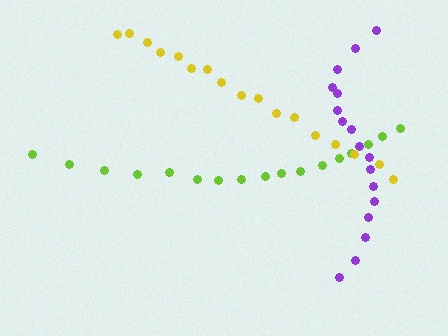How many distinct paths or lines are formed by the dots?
There are 3 distinct paths.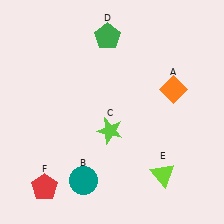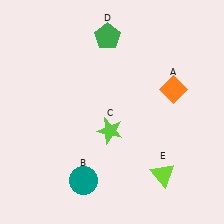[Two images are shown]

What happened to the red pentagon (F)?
The red pentagon (F) was removed in Image 2. It was in the bottom-left area of Image 1.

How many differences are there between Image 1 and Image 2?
There is 1 difference between the two images.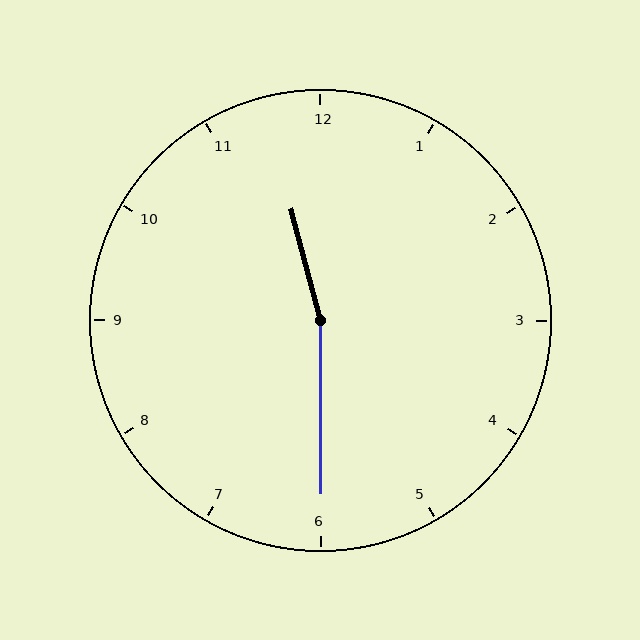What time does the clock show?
11:30.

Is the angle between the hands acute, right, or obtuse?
It is obtuse.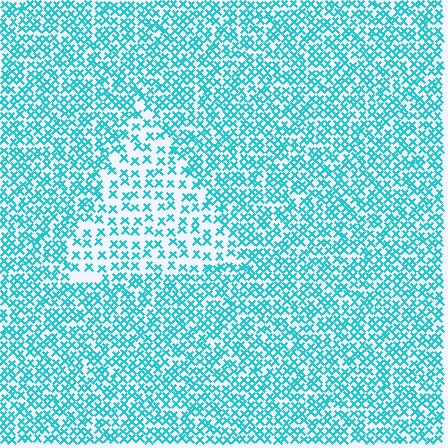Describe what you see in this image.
The image contains small cyan elements arranged at two different densities. A triangle-shaped region is visible where the elements are less densely packed than the surrounding area.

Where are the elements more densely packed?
The elements are more densely packed outside the triangle boundary.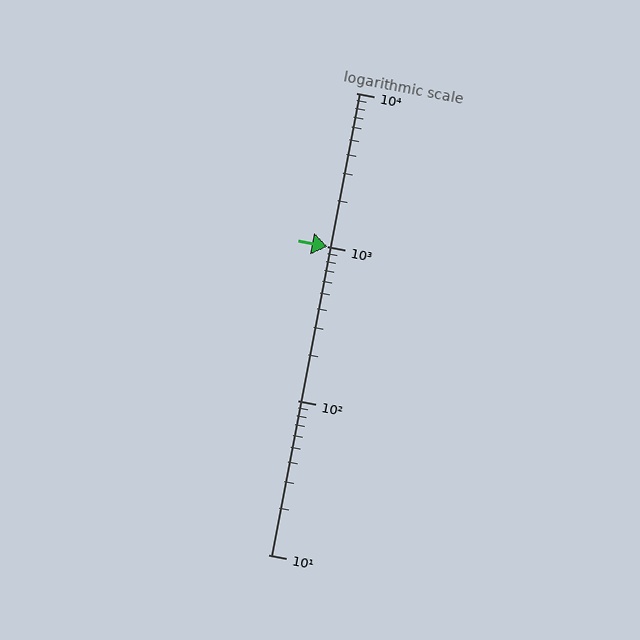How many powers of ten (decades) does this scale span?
The scale spans 3 decades, from 10 to 10000.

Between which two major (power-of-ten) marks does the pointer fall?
The pointer is between 1000 and 10000.